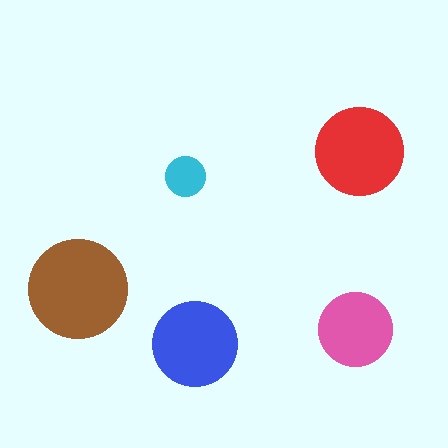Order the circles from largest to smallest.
the brown one, the red one, the blue one, the pink one, the cyan one.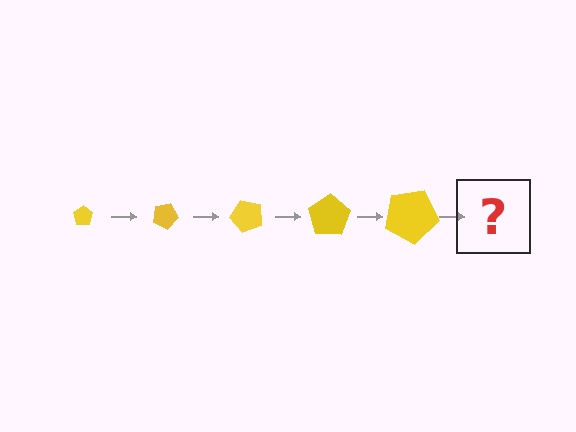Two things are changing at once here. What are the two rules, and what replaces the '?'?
The two rules are that the pentagon grows larger each step and it rotates 25 degrees each step. The '?' should be a pentagon, larger than the previous one and rotated 125 degrees from the start.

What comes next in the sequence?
The next element should be a pentagon, larger than the previous one and rotated 125 degrees from the start.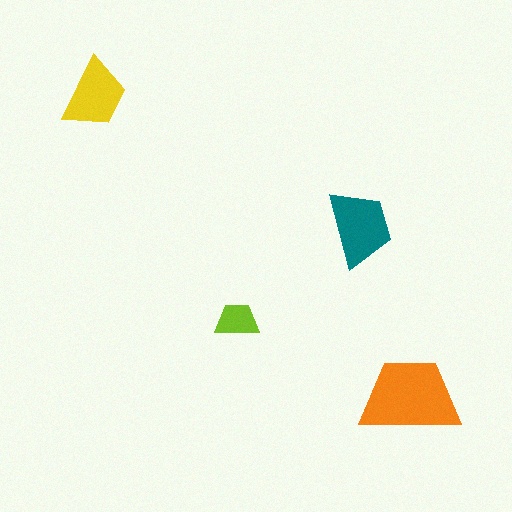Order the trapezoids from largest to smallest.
the orange one, the teal one, the yellow one, the lime one.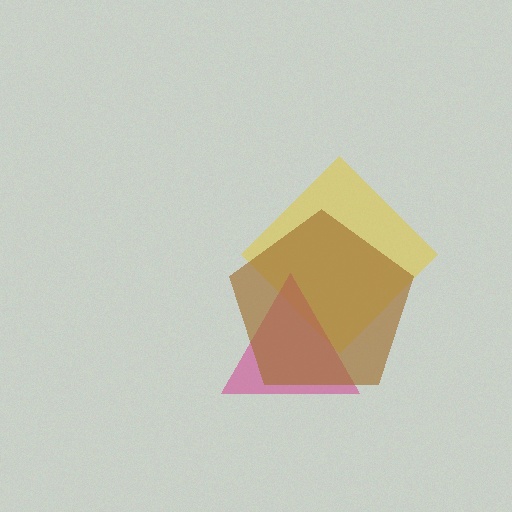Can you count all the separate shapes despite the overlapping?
Yes, there are 3 separate shapes.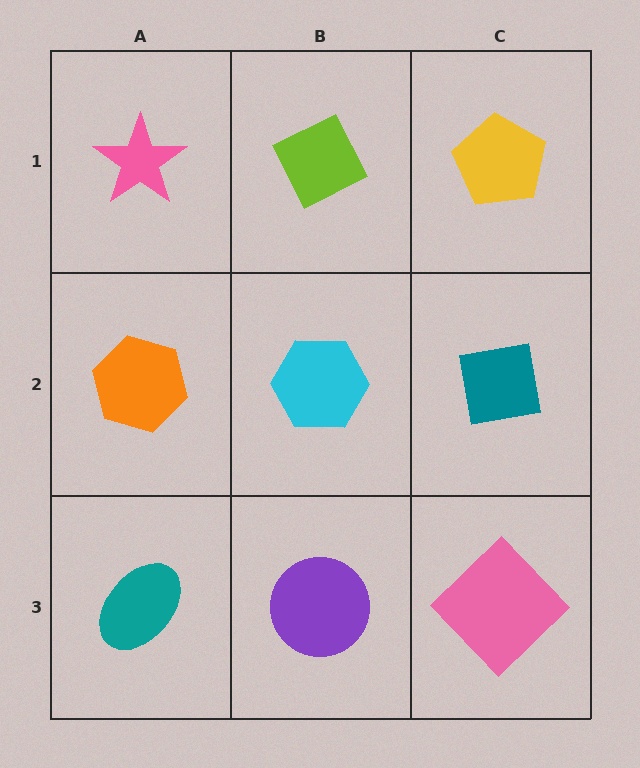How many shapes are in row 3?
3 shapes.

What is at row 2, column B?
A cyan hexagon.